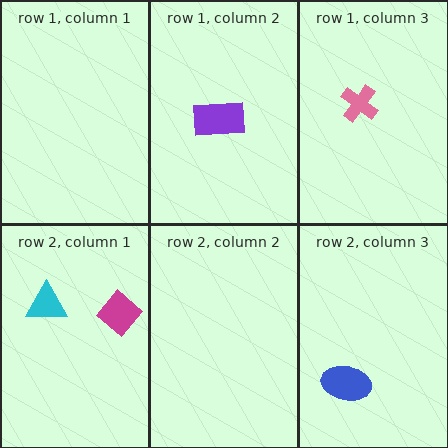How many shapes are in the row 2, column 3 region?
1.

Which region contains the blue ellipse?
The row 2, column 3 region.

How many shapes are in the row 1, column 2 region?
1.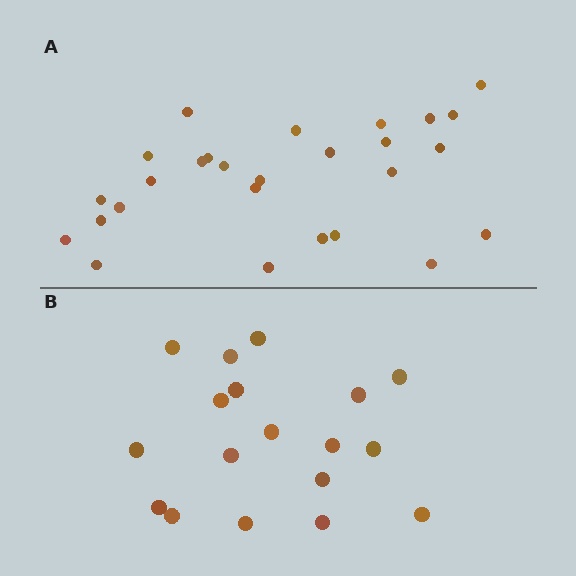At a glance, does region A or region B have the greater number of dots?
Region A (the top region) has more dots.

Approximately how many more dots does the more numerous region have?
Region A has roughly 8 or so more dots than region B.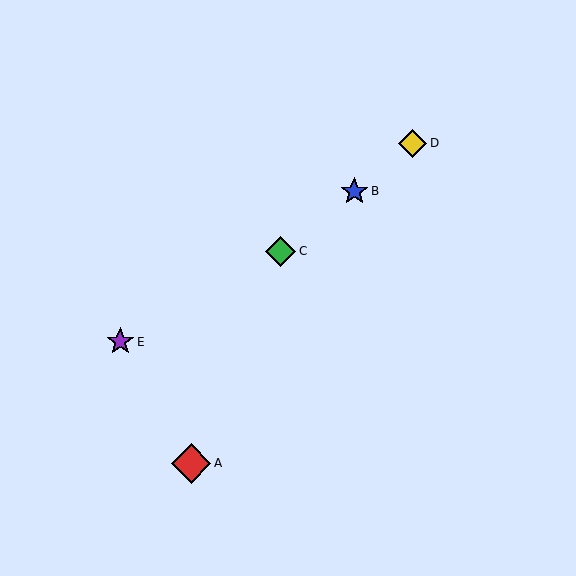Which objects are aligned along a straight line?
Objects B, C, D are aligned along a straight line.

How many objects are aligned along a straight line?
3 objects (B, C, D) are aligned along a straight line.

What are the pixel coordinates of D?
Object D is at (413, 143).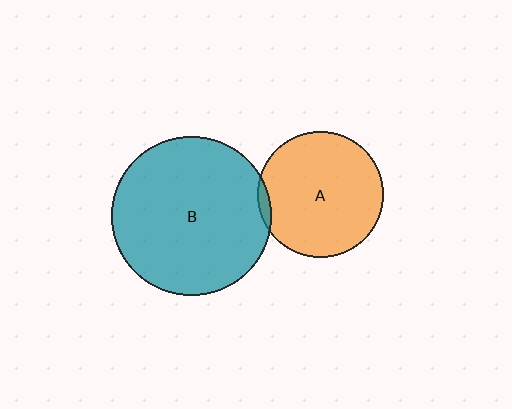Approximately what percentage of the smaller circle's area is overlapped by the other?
Approximately 5%.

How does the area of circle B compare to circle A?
Approximately 1.6 times.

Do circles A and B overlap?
Yes.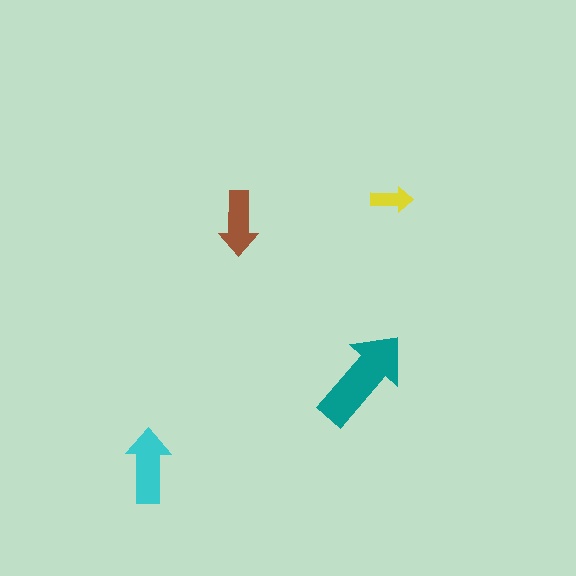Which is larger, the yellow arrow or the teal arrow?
The teal one.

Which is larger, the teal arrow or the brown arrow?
The teal one.